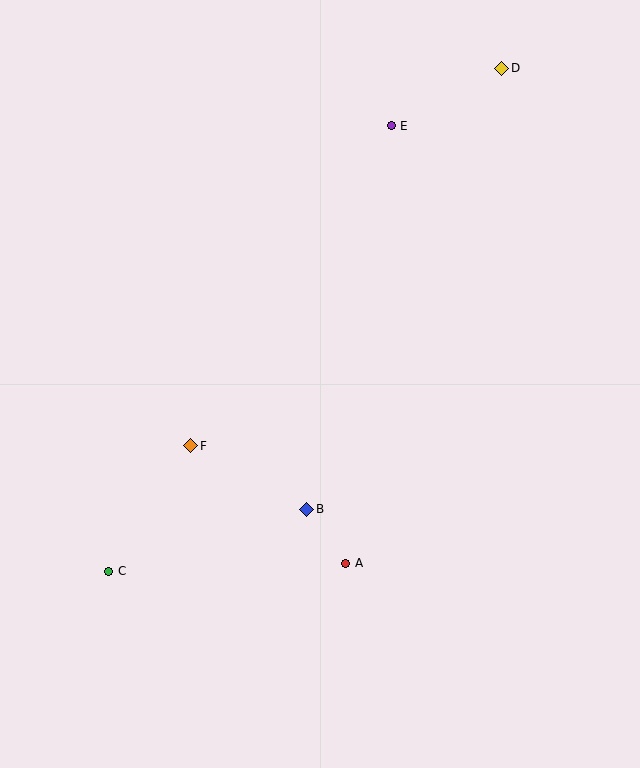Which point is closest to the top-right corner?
Point D is closest to the top-right corner.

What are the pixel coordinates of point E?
Point E is at (391, 126).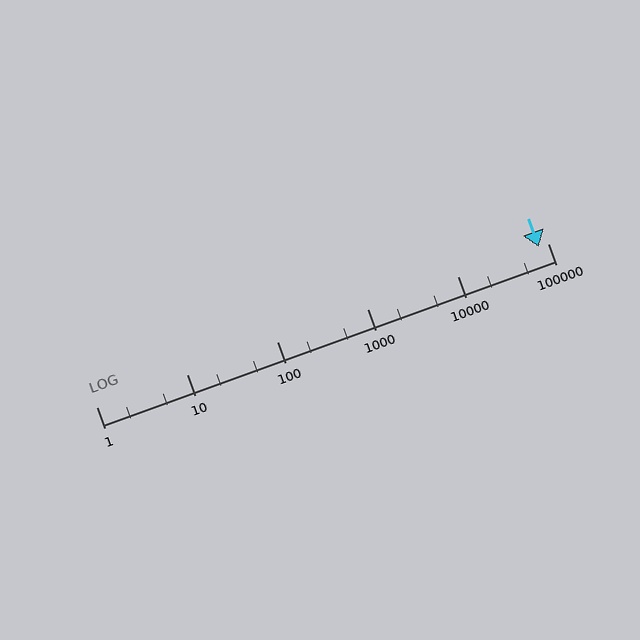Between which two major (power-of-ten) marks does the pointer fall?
The pointer is between 10000 and 100000.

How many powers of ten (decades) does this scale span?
The scale spans 5 decades, from 1 to 100000.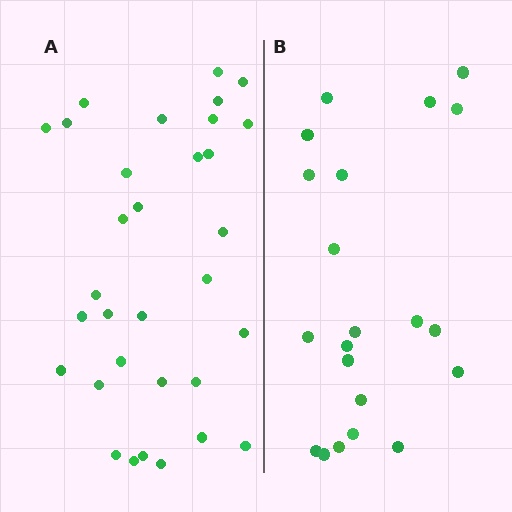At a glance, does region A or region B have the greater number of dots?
Region A (the left region) has more dots.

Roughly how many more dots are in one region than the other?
Region A has roughly 12 or so more dots than region B.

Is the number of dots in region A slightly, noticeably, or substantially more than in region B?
Region A has substantially more. The ratio is roughly 1.5 to 1.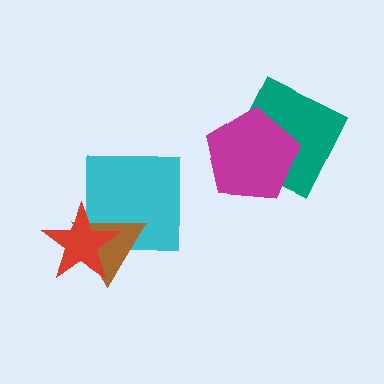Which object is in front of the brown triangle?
The red star is in front of the brown triangle.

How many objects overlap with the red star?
2 objects overlap with the red star.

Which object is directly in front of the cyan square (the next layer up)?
The brown triangle is directly in front of the cyan square.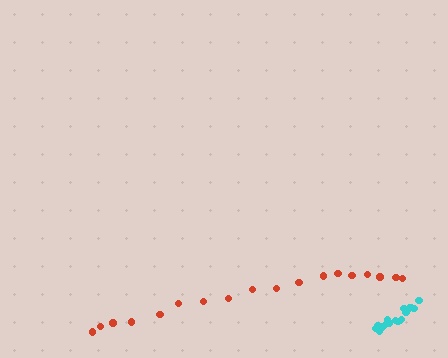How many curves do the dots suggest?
There are 2 distinct paths.